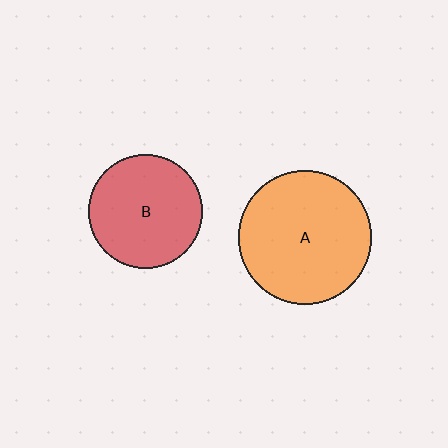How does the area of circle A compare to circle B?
Approximately 1.4 times.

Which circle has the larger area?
Circle A (orange).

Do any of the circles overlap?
No, none of the circles overlap.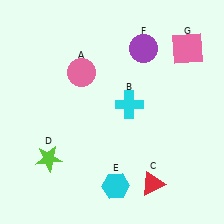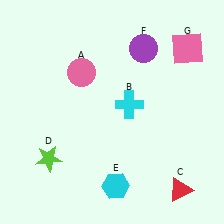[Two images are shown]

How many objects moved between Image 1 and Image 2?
1 object moved between the two images.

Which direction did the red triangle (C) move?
The red triangle (C) moved right.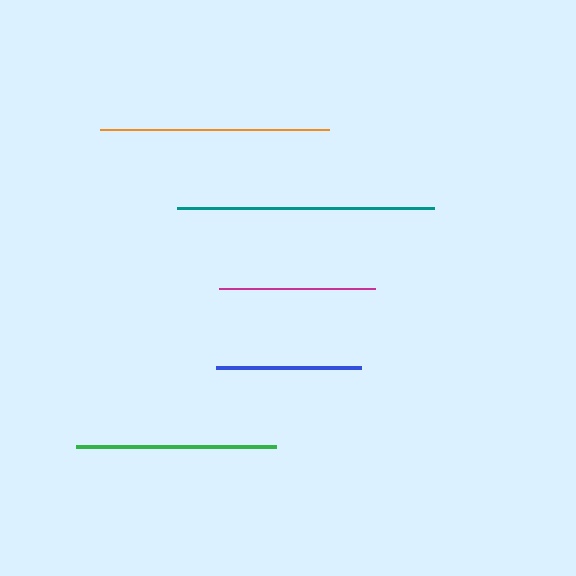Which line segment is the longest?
The teal line is the longest at approximately 257 pixels.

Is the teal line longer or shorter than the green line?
The teal line is longer than the green line.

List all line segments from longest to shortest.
From longest to shortest: teal, orange, green, magenta, blue.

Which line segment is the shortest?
The blue line is the shortest at approximately 145 pixels.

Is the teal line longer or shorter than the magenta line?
The teal line is longer than the magenta line.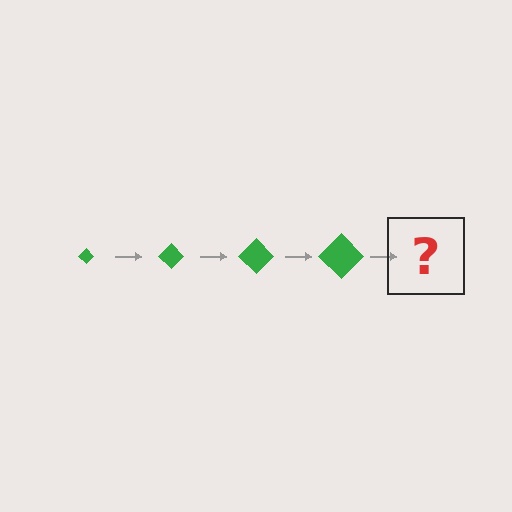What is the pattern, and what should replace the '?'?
The pattern is that the diamond gets progressively larger each step. The '?' should be a green diamond, larger than the previous one.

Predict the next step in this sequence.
The next step is a green diamond, larger than the previous one.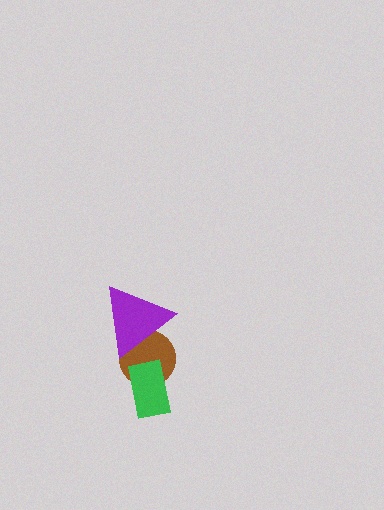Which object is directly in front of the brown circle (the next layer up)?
The green rectangle is directly in front of the brown circle.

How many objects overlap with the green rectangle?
1 object overlaps with the green rectangle.